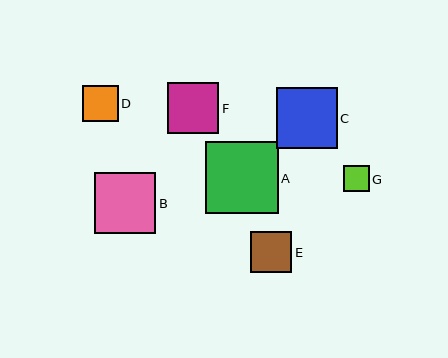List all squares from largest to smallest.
From largest to smallest: A, B, C, F, E, D, G.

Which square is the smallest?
Square G is the smallest with a size of approximately 26 pixels.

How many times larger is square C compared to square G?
Square C is approximately 2.3 times the size of square G.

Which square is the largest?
Square A is the largest with a size of approximately 73 pixels.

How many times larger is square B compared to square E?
Square B is approximately 1.5 times the size of square E.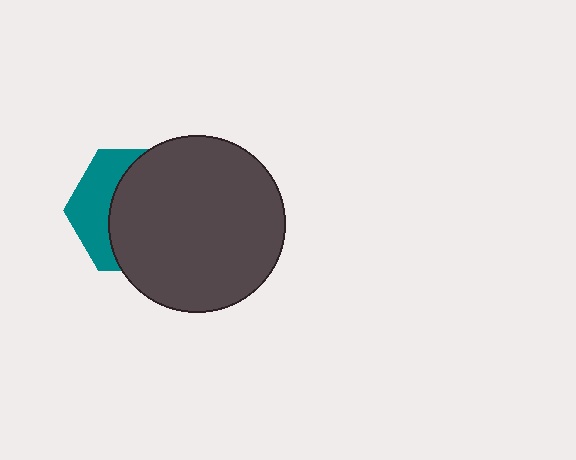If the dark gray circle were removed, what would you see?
You would see the complete teal hexagon.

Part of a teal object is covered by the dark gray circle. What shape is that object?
It is a hexagon.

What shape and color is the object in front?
The object in front is a dark gray circle.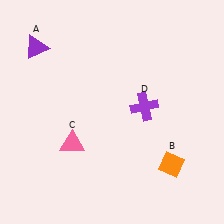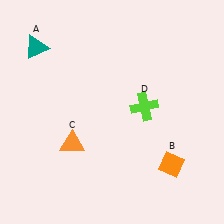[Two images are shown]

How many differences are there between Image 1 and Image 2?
There are 3 differences between the two images.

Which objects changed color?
A changed from purple to teal. C changed from pink to orange. D changed from purple to lime.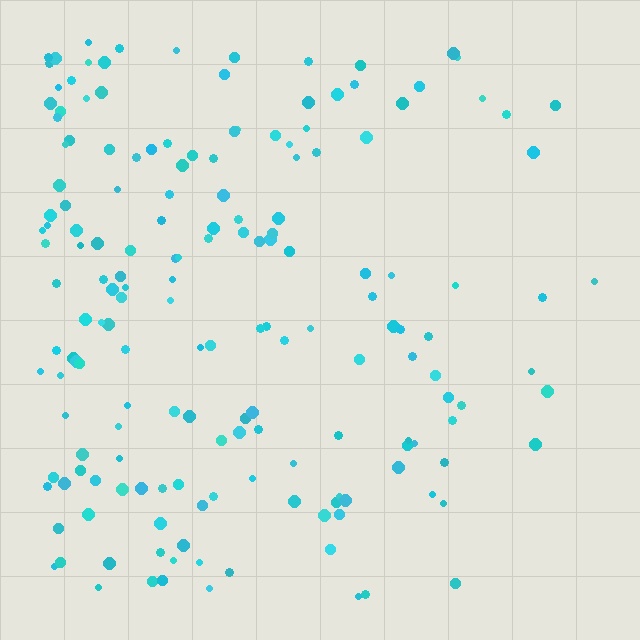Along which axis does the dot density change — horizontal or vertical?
Horizontal.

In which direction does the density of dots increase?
From right to left, with the left side densest.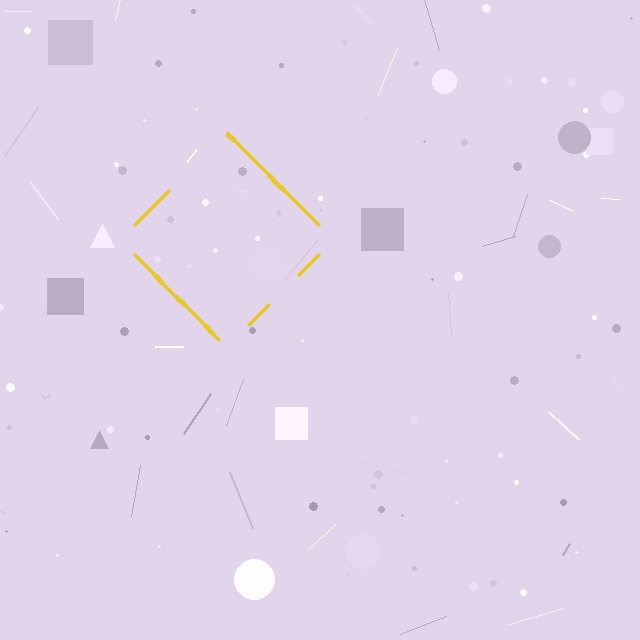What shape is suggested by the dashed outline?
The dashed outline suggests a diamond.